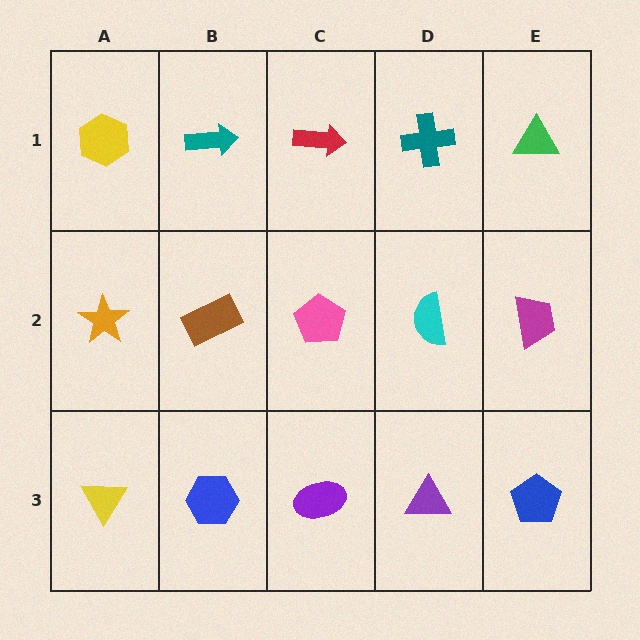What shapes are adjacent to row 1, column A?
An orange star (row 2, column A), a teal arrow (row 1, column B).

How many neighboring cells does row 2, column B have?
4.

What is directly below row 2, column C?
A purple ellipse.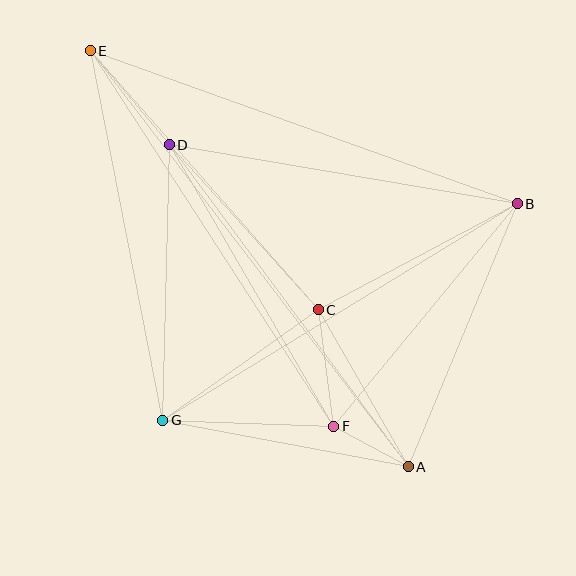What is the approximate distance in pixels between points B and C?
The distance between B and C is approximately 226 pixels.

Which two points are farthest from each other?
Points A and E are farthest from each other.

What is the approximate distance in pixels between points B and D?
The distance between B and D is approximately 353 pixels.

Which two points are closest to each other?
Points A and F are closest to each other.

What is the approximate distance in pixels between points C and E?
The distance between C and E is approximately 345 pixels.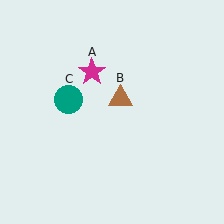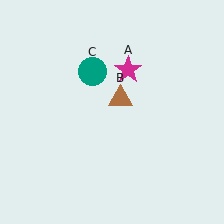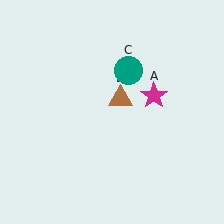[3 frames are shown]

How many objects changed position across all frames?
2 objects changed position: magenta star (object A), teal circle (object C).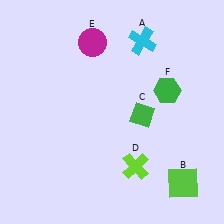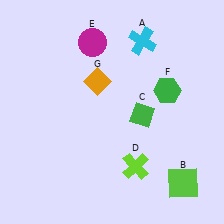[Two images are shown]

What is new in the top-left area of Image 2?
An orange diamond (G) was added in the top-left area of Image 2.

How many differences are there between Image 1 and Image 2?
There is 1 difference between the two images.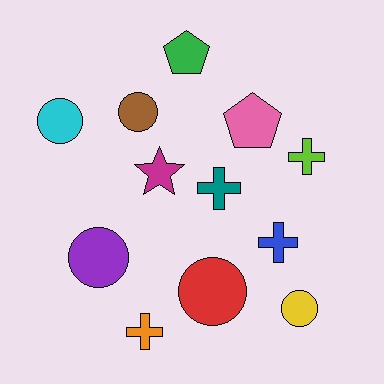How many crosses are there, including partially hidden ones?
There are 4 crosses.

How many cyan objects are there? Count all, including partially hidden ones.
There is 1 cyan object.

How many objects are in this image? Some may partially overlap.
There are 12 objects.